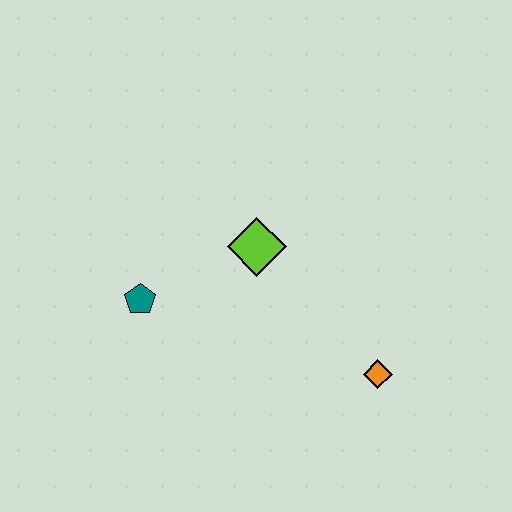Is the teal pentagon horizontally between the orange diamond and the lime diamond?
No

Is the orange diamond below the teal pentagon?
Yes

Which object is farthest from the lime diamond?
The orange diamond is farthest from the lime diamond.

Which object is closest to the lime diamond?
The teal pentagon is closest to the lime diamond.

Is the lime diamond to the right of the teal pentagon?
Yes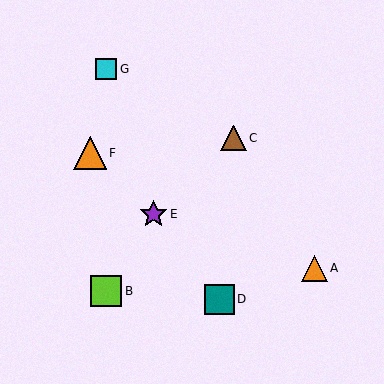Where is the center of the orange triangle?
The center of the orange triangle is at (90, 153).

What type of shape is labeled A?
Shape A is an orange triangle.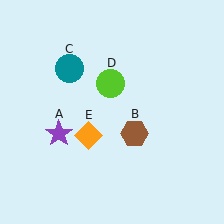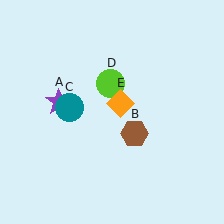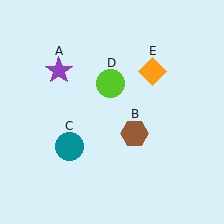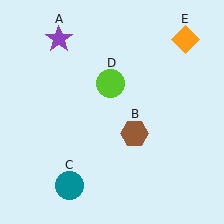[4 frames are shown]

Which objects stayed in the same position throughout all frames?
Brown hexagon (object B) and lime circle (object D) remained stationary.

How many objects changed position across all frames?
3 objects changed position: purple star (object A), teal circle (object C), orange diamond (object E).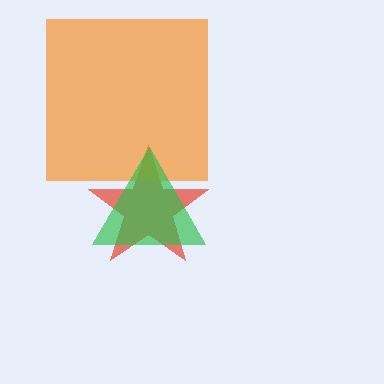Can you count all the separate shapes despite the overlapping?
Yes, there are 3 separate shapes.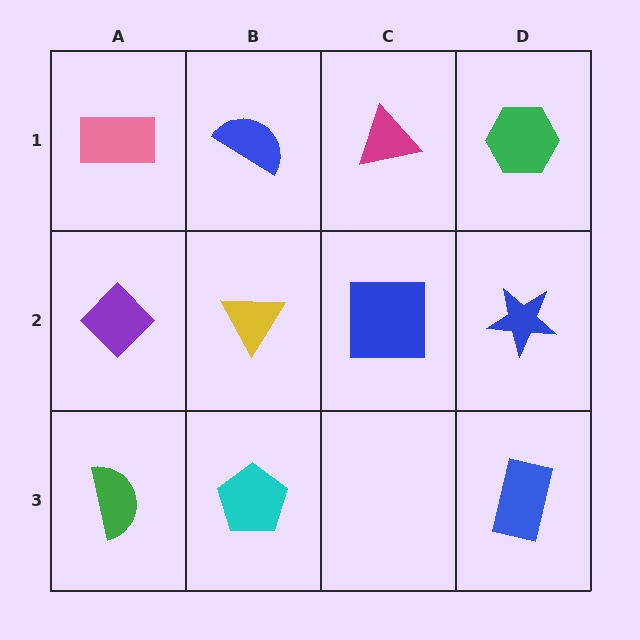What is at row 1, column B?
A blue semicircle.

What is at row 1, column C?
A magenta triangle.